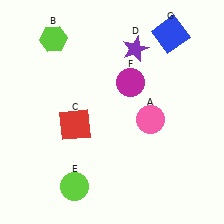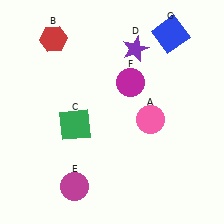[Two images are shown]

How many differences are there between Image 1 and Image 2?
There are 3 differences between the two images.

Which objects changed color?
B changed from lime to red. C changed from red to green. E changed from lime to magenta.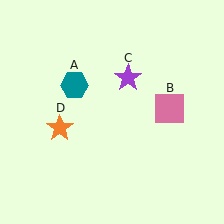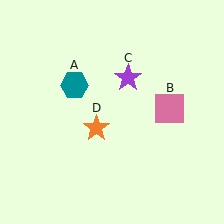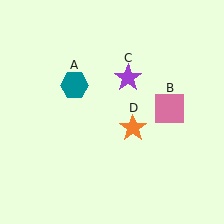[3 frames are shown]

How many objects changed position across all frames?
1 object changed position: orange star (object D).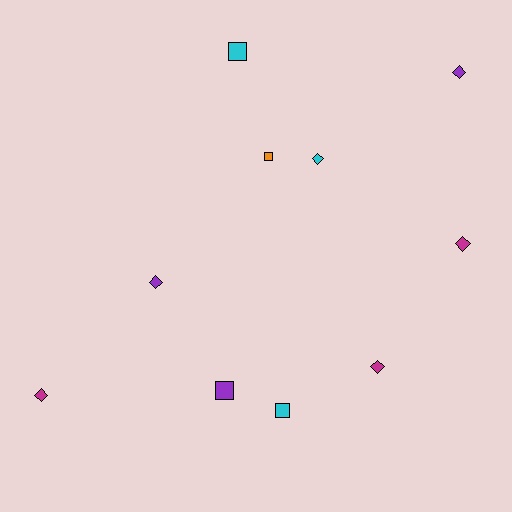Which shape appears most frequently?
Diamond, with 6 objects.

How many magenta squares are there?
There are no magenta squares.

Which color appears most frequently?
Purple, with 3 objects.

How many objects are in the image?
There are 10 objects.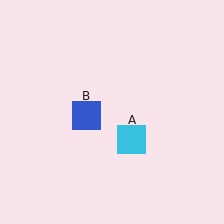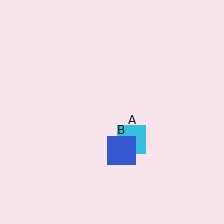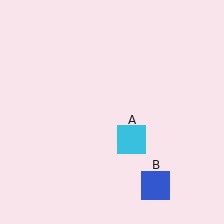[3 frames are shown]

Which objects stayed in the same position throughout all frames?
Cyan square (object A) remained stationary.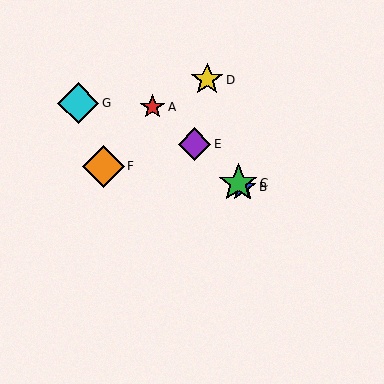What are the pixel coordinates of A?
Object A is at (152, 107).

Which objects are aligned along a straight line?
Objects A, B, C, E are aligned along a straight line.